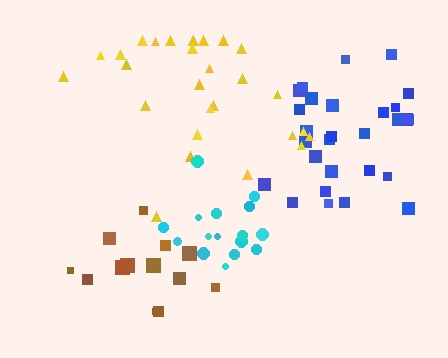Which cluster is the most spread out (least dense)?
Yellow.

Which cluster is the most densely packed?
Cyan.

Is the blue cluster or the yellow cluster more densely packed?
Blue.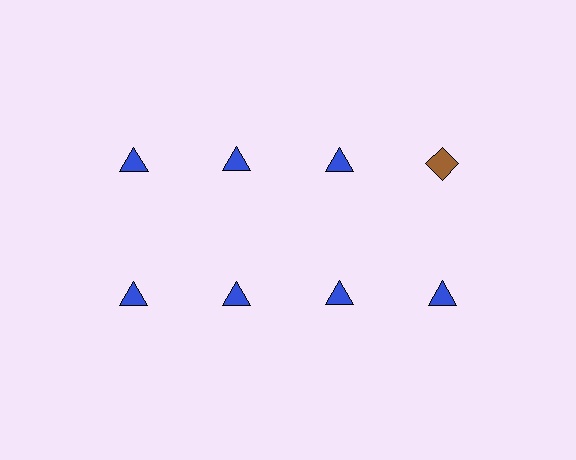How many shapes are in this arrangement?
There are 8 shapes arranged in a grid pattern.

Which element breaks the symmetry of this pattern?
The brown diamond in the top row, second from right column breaks the symmetry. All other shapes are blue triangles.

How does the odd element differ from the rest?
It differs in both color (brown instead of blue) and shape (diamond instead of triangle).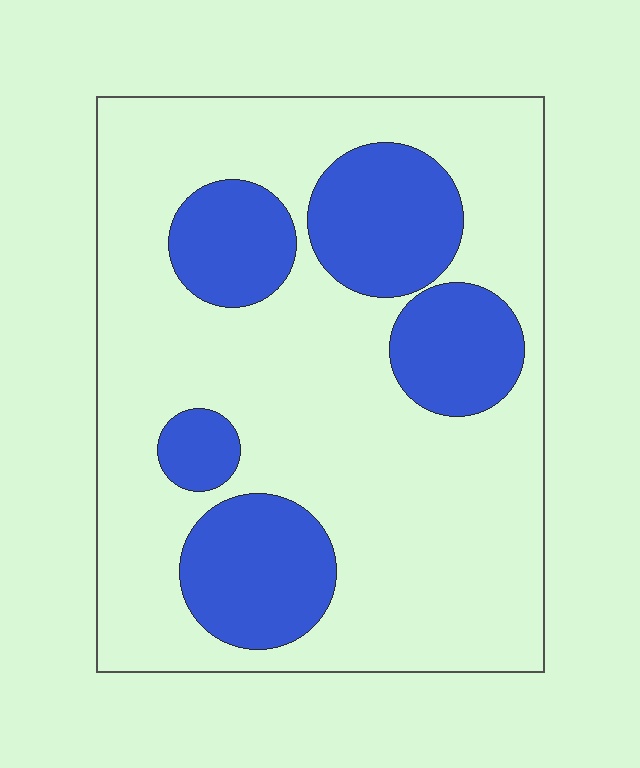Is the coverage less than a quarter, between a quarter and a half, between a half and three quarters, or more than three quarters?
Between a quarter and a half.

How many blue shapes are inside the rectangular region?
5.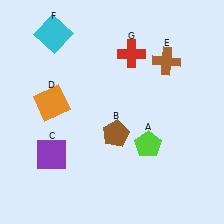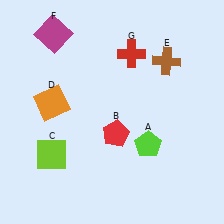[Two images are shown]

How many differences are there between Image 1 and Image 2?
There are 3 differences between the two images.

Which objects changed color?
B changed from brown to red. C changed from purple to lime. F changed from cyan to magenta.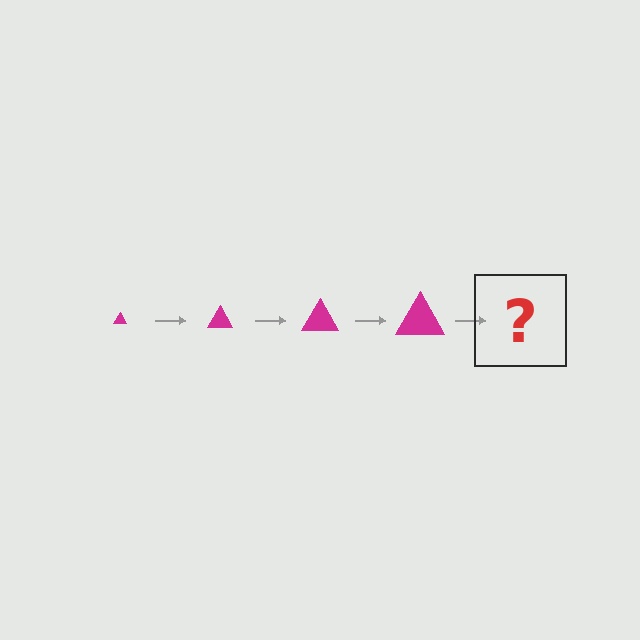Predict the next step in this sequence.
The next step is a magenta triangle, larger than the previous one.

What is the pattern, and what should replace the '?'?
The pattern is that the triangle gets progressively larger each step. The '?' should be a magenta triangle, larger than the previous one.